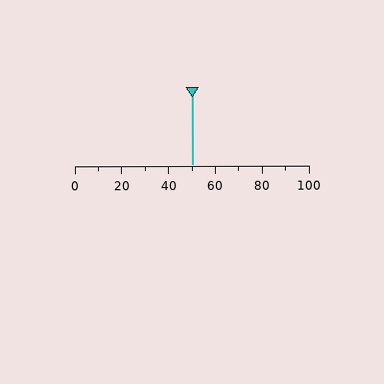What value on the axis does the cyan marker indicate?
The marker indicates approximately 50.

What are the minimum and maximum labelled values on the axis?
The axis runs from 0 to 100.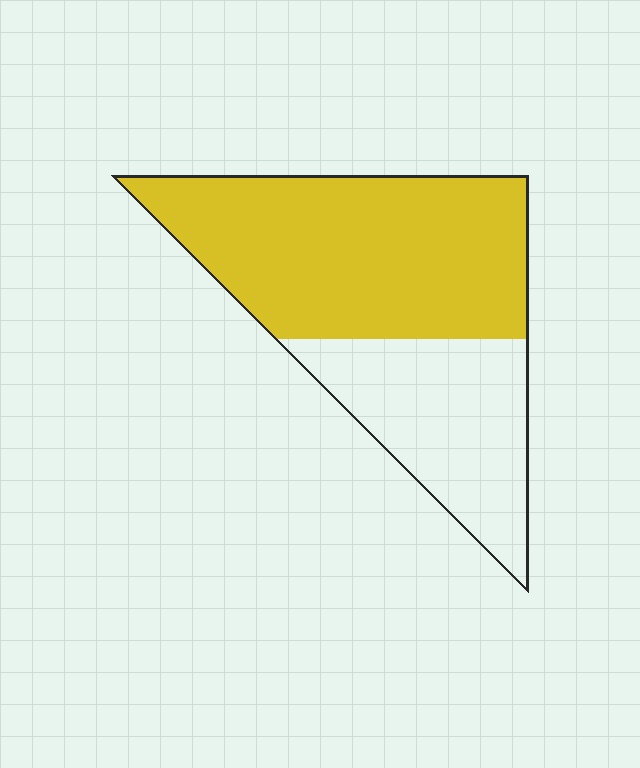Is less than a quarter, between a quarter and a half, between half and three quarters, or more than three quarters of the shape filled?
Between half and three quarters.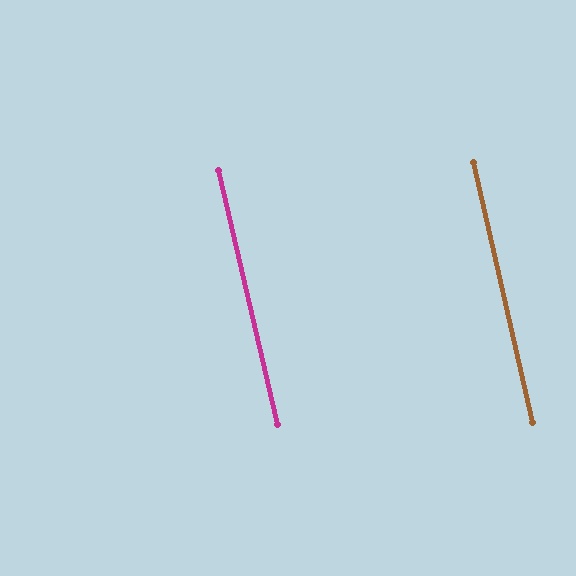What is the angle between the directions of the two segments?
Approximately 0 degrees.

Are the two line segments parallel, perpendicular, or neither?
Parallel — their directions differ by only 0.1°.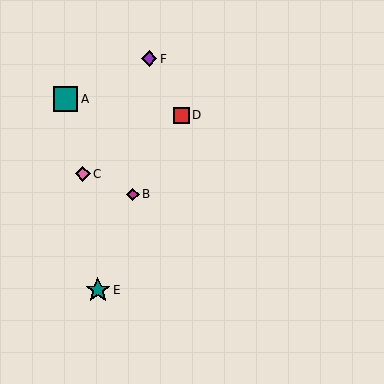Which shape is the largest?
The teal square (labeled A) is the largest.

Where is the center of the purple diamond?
The center of the purple diamond is at (149, 59).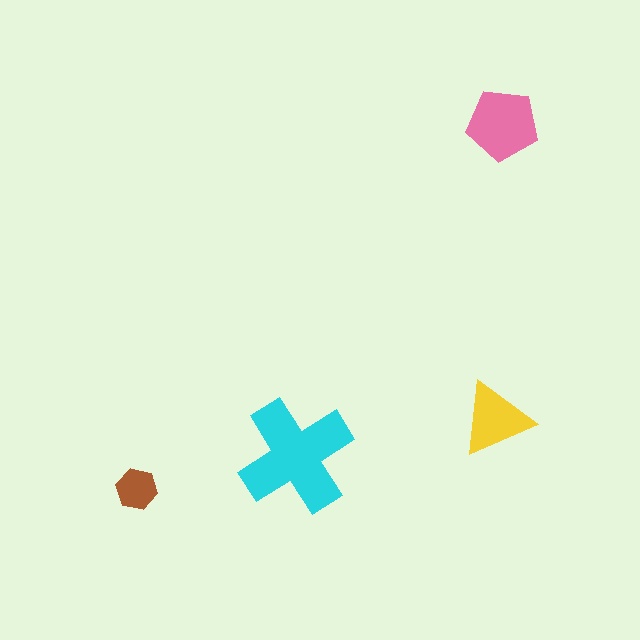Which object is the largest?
The cyan cross.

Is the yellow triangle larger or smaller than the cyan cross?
Smaller.